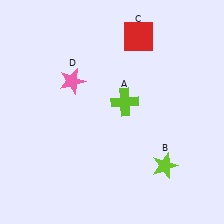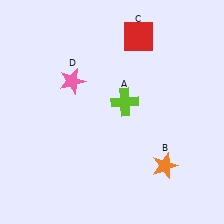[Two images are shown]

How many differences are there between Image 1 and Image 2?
There is 1 difference between the two images.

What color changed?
The star (B) changed from lime in Image 1 to orange in Image 2.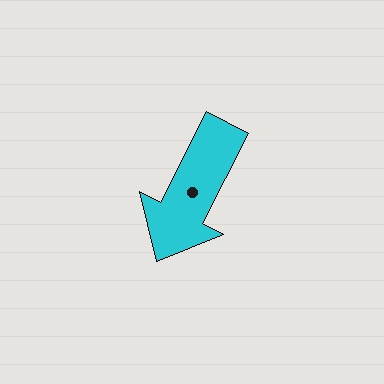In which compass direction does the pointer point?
Southwest.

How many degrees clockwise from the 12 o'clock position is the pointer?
Approximately 207 degrees.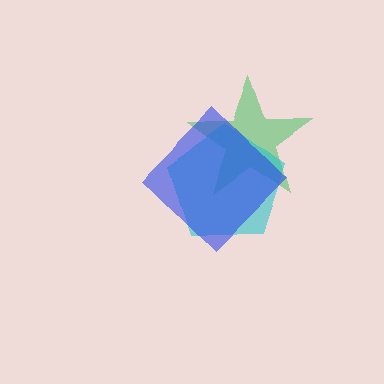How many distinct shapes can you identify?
There are 3 distinct shapes: a green star, a cyan pentagon, a blue diamond.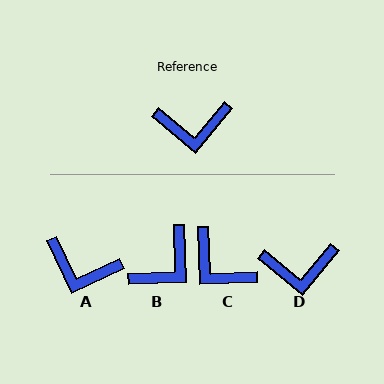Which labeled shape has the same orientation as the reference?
D.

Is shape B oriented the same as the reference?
No, it is off by about 41 degrees.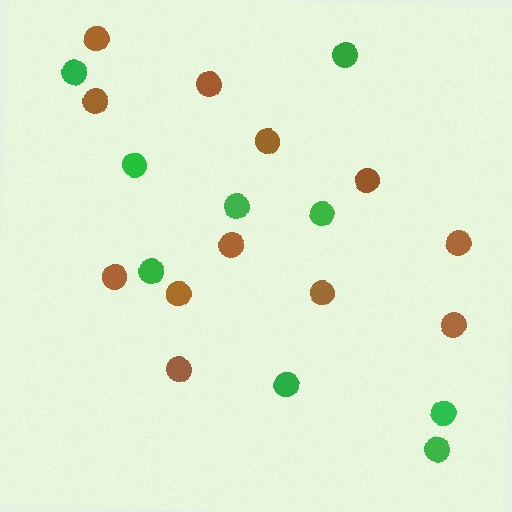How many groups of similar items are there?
There are 2 groups: one group of green circles (9) and one group of brown circles (12).